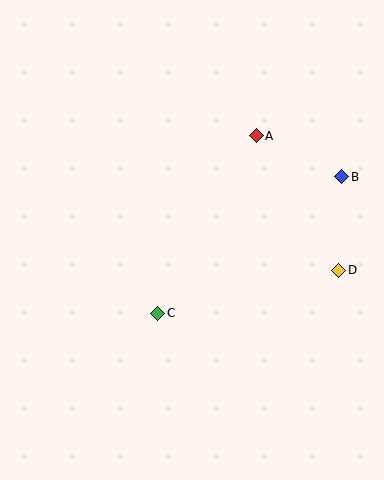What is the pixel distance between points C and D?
The distance between C and D is 186 pixels.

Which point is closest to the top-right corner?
Point B is closest to the top-right corner.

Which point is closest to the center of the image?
Point C at (158, 313) is closest to the center.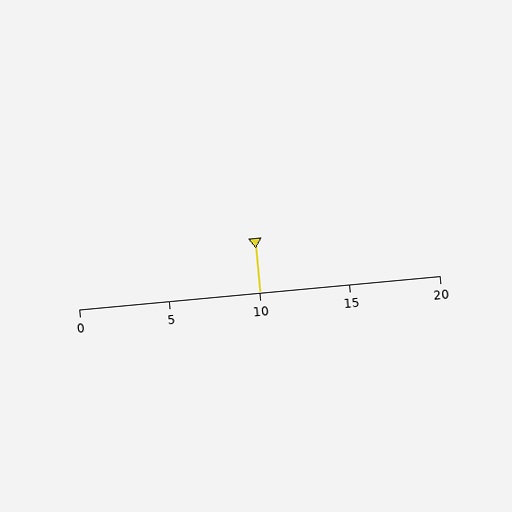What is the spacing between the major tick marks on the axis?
The major ticks are spaced 5 apart.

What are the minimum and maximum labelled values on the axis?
The axis runs from 0 to 20.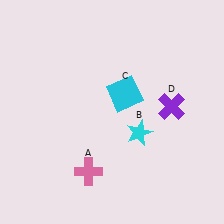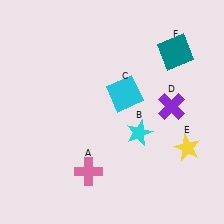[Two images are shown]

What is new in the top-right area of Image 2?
A teal square (F) was added in the top-right area of Image 2.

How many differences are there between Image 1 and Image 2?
There are 2 differences between the two images.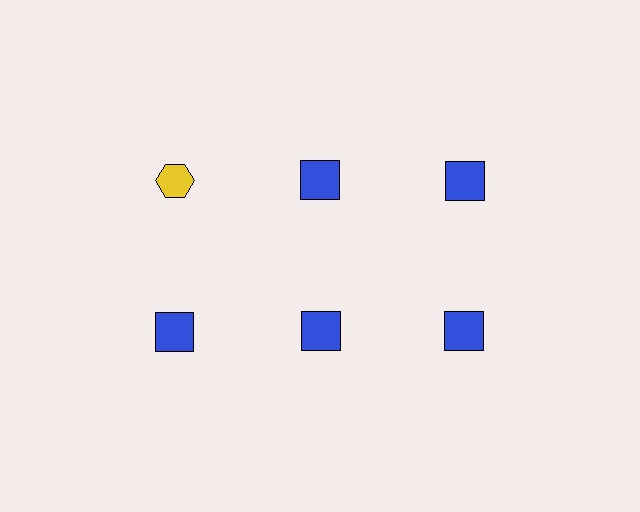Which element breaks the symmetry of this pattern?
The yellow hexagon in the top row, leftmost column breaks the symmetry. All other shapes are blue squares.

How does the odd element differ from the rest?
It differs in both color (yellow instead of blue) and shape (hexagon instead of square).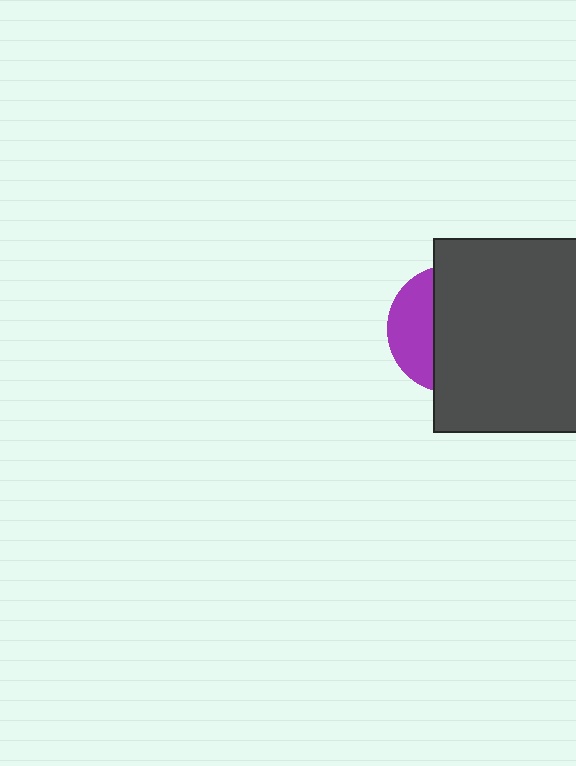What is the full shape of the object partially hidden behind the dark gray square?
The partially hidden object is a purple circle.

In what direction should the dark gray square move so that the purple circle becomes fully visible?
The dark gray square should move right. That is the shortest direction to clear the overlap and leave the purple circle fully visible.